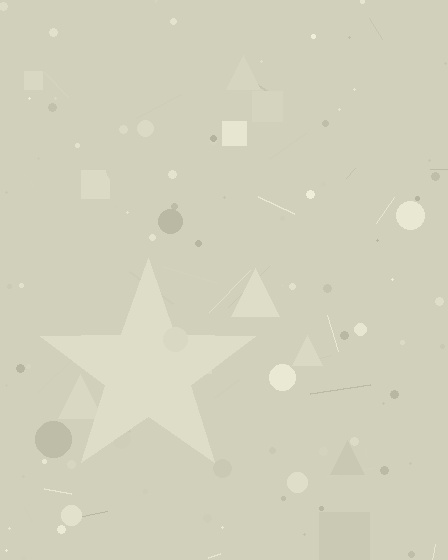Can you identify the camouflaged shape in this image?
The camouflaged shape is a star.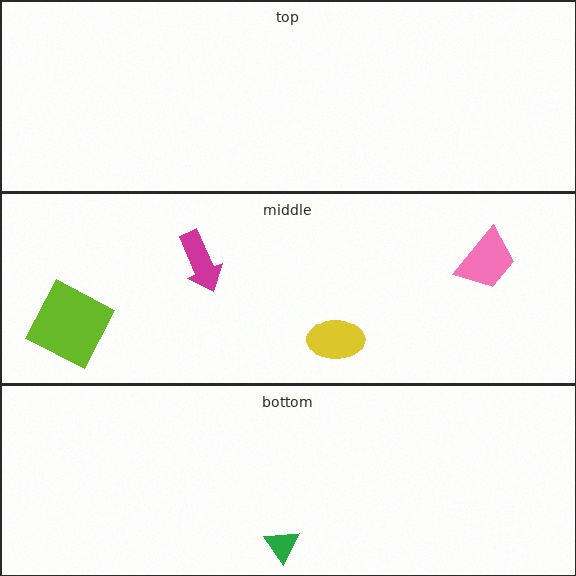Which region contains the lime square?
The middle region.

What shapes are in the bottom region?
The green triangle.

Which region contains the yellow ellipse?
The middle region.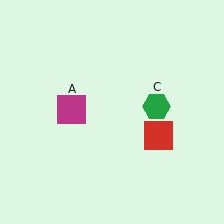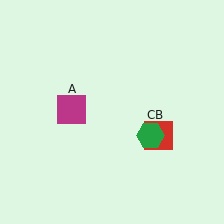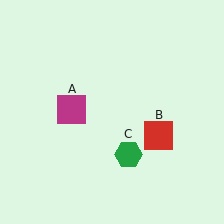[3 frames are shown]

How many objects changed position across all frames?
1 object changed position: green hexagon (object C).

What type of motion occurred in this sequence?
The green hexagon (object C) rotated clockwise around the center of the scene.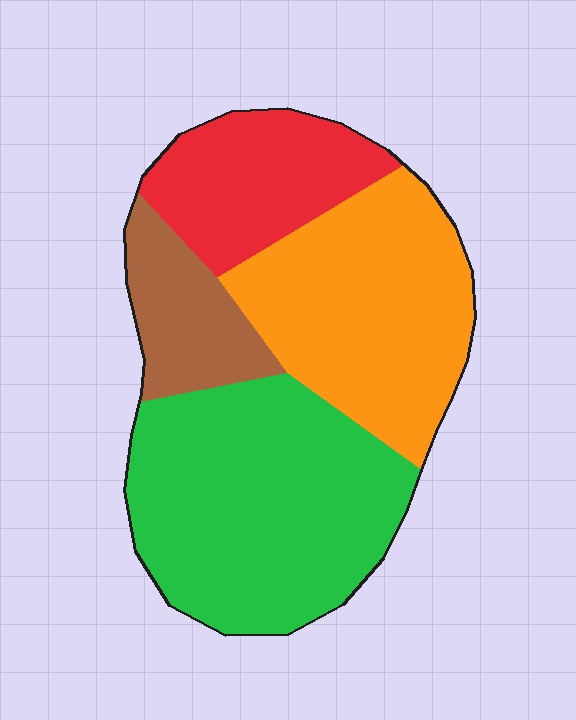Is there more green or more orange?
Green.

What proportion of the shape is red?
Red covers roughly 20% of the shape.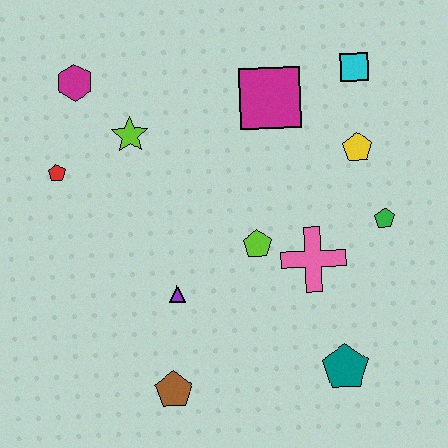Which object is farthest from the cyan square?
The brown pentagon is farthest from the cyan square.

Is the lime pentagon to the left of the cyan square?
Yes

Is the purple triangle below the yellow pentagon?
Yes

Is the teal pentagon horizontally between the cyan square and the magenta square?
Yes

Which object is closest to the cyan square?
The yellow pentagon is closest to the cyan square.